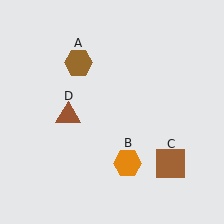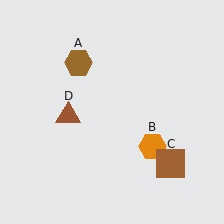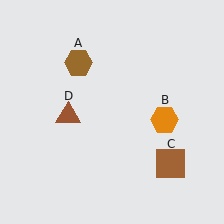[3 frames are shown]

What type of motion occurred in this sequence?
The orange hexagon (object B) rotated counterclockwise around the center of the scene.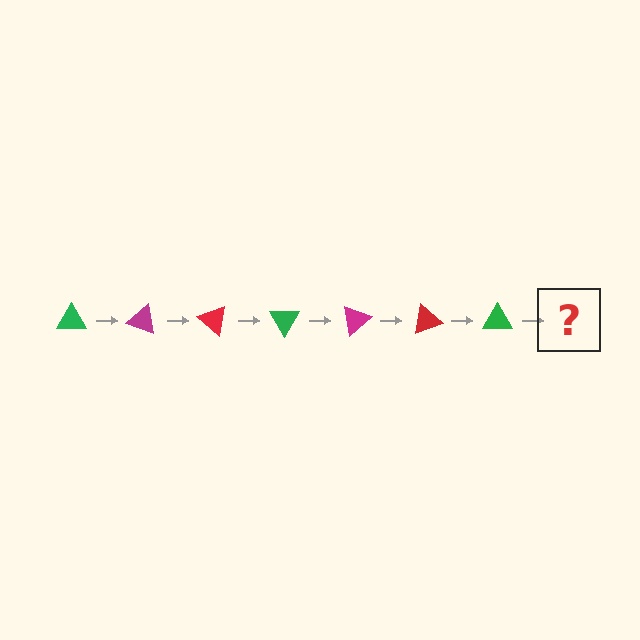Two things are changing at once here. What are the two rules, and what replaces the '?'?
The two rules are that it rotates 20 degrees each step and the color cycles through green, magenta, and red. The '?' should be a magenta triangle, rotated 140 degrees from the start.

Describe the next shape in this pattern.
It should be a magenta triangle, rotated 140 degrees from the start.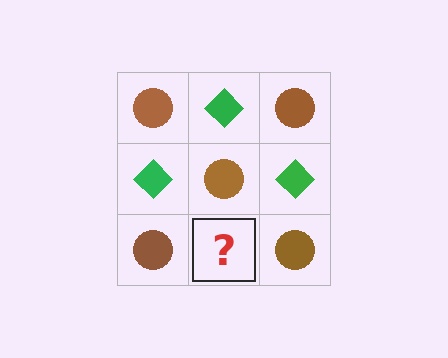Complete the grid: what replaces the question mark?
The question mark should be replaced with a green diamond.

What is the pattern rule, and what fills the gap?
The rule is that it alternates brown circle and green diamond in a checkerboard pattern. The gap should be filled with a green diamond.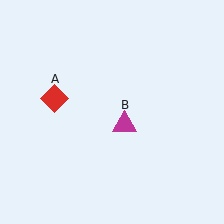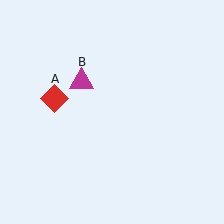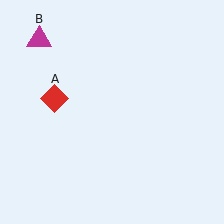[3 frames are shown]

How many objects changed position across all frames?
1 object changed position: magenta triangle (object B).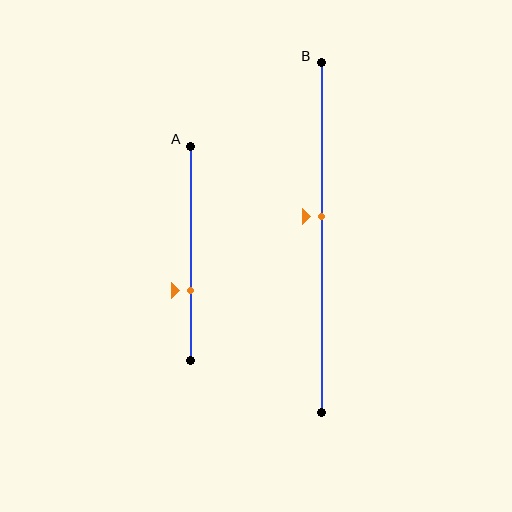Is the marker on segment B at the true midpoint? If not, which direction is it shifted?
No, the marker on segment B is shifted upward by about 6% of the segment length.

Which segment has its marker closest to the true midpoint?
Segment B has its marker closest to the true midpoint.